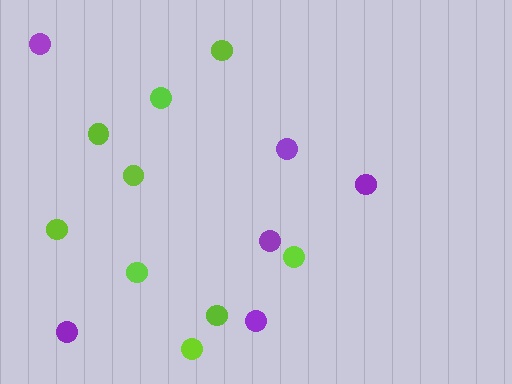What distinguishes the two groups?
There are 2 groups: one group of purple circles (6) and one group of lime circles (9).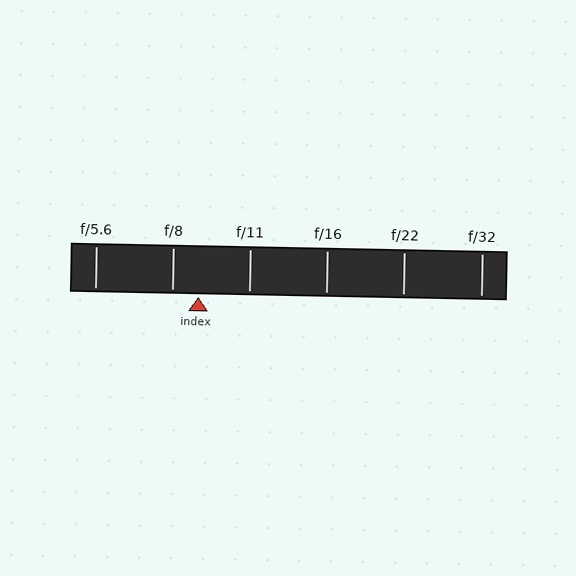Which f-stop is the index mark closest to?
The index mark is closest to f/8.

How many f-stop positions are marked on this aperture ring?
There are 6 f-stop positions marked.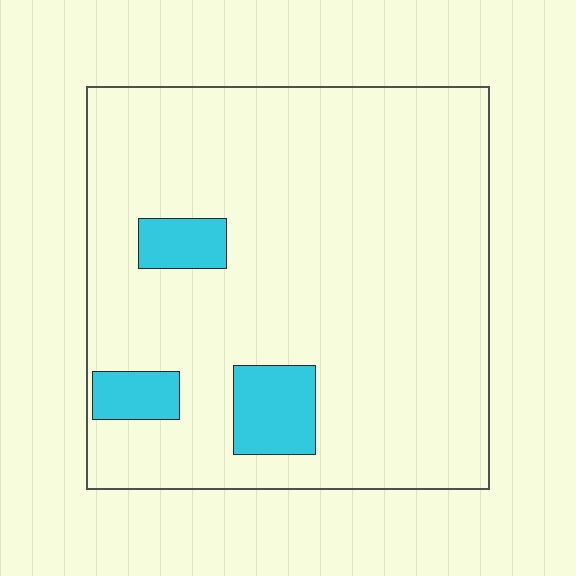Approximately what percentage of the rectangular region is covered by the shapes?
Approximately 10%.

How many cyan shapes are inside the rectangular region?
3.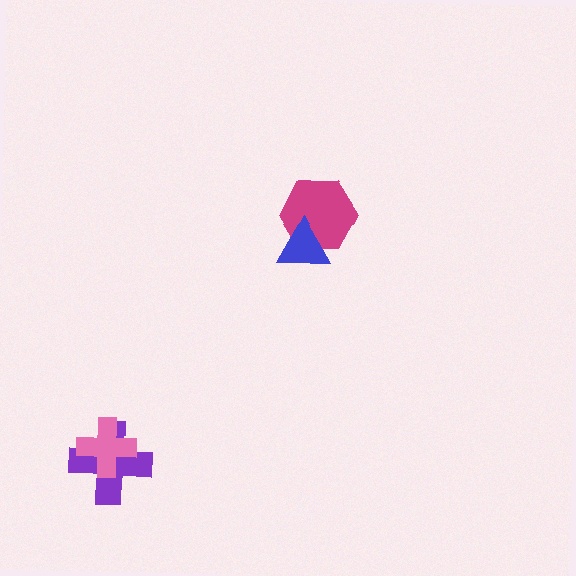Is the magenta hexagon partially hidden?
Yes, it is partially covered by another shape.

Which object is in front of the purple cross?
The pink cross is in front of the purple cross.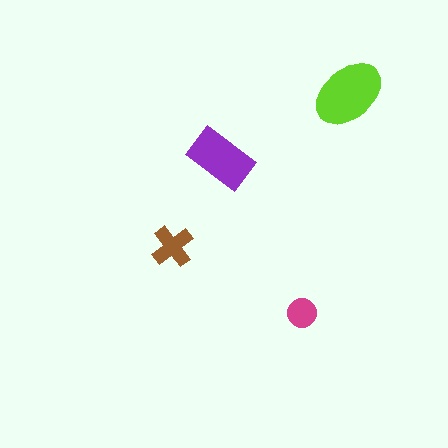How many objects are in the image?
There are 4 objects in the image.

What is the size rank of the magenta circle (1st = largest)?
4th.